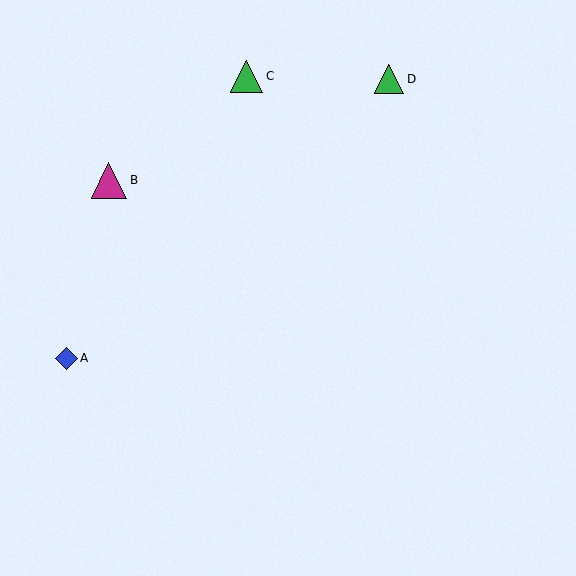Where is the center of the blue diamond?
The center of the blue diamond is at (66, 358).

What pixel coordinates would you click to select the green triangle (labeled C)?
Click at (247, 76) to select the green triangle C.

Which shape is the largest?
The magenta triangle (labeled B) is the largest.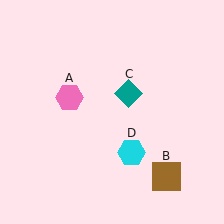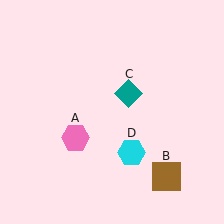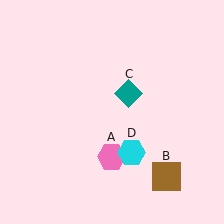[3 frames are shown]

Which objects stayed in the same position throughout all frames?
Brown square (object B) and teal diamond (object C) and cyan hexagon (object D) remained stationary.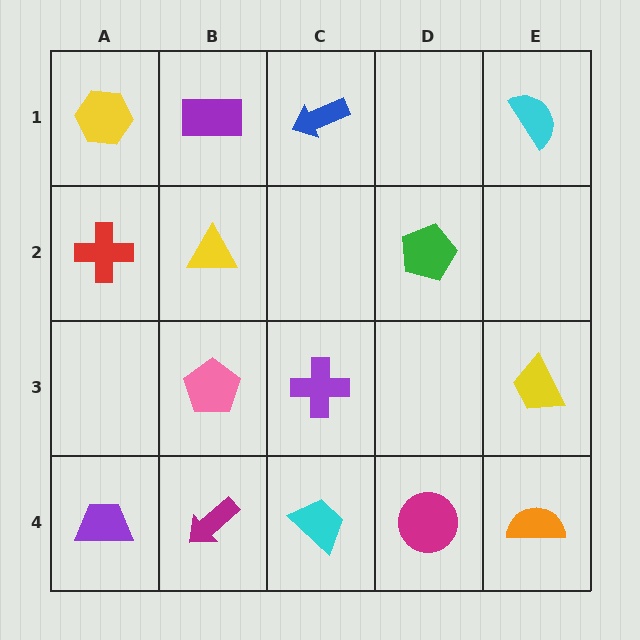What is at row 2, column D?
A green pentagon.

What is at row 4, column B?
A magenta arrow.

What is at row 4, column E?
An orange semicircle.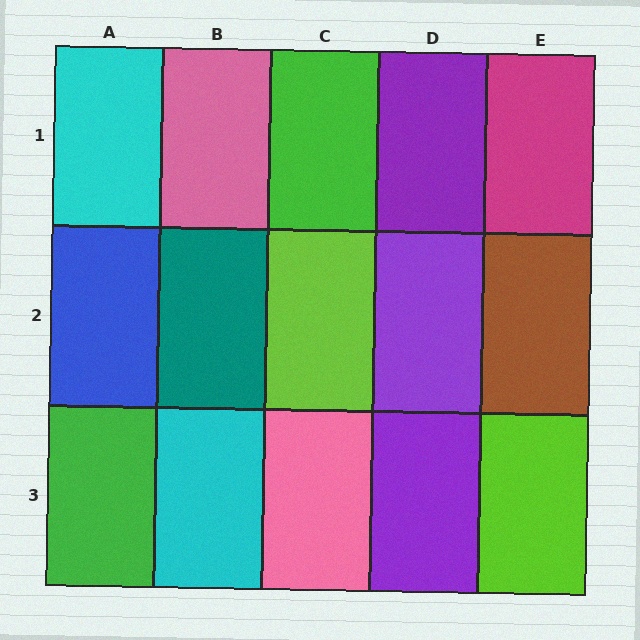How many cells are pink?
2 cells are pink.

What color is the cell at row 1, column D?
Purple.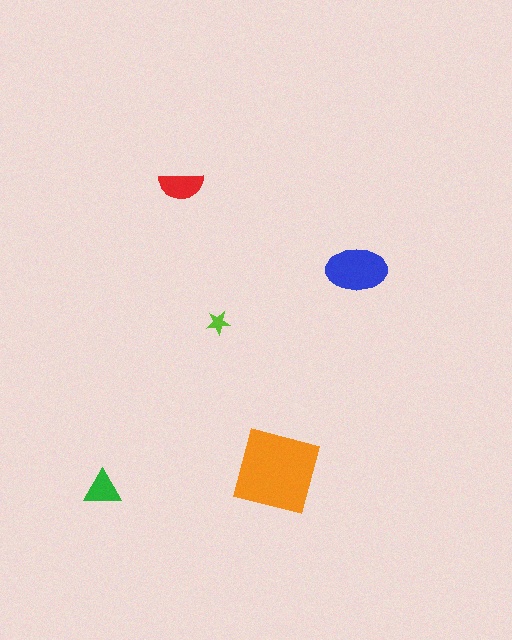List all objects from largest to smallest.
The orange square, the blue ellipse, the red semicircle, the green triangle, the lime star.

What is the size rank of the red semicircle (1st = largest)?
3rd.